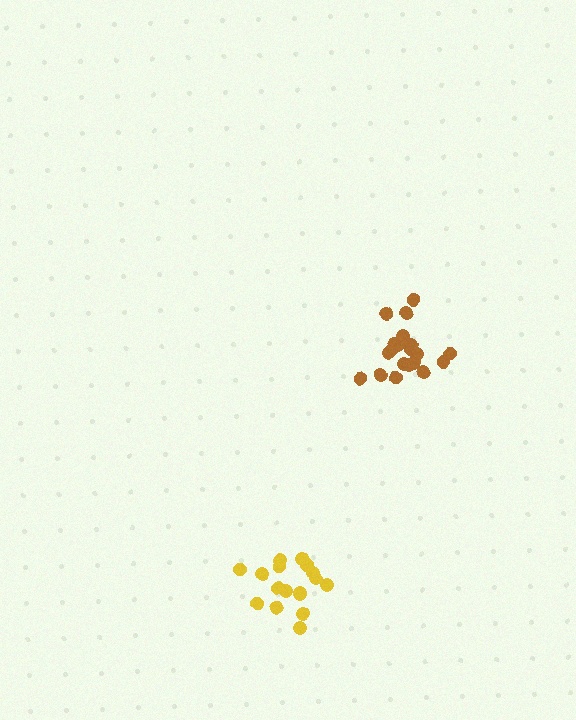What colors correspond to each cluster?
The clusters are colored: yellow, brown.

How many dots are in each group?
Group 1: 17 dots, Group 2: 20 dots (37 total).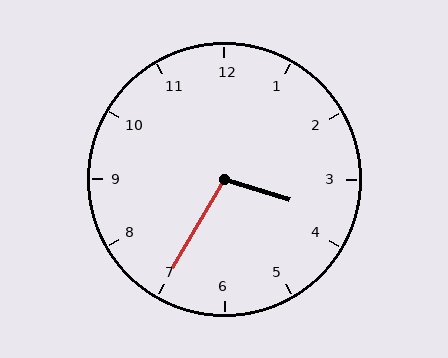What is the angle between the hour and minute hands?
Approximately 102 degrees.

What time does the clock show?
3:35.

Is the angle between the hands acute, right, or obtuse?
It is obtuse.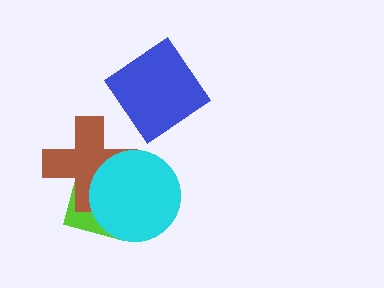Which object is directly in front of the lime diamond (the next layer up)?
The brown cross is directly in front of the lime diamond.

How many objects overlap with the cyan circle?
2 objects overlap with the cyan circle.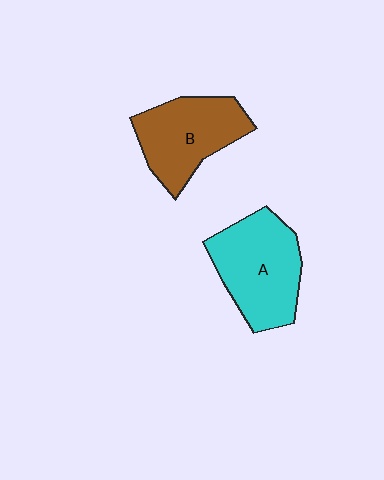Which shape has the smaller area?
Shape B (brown).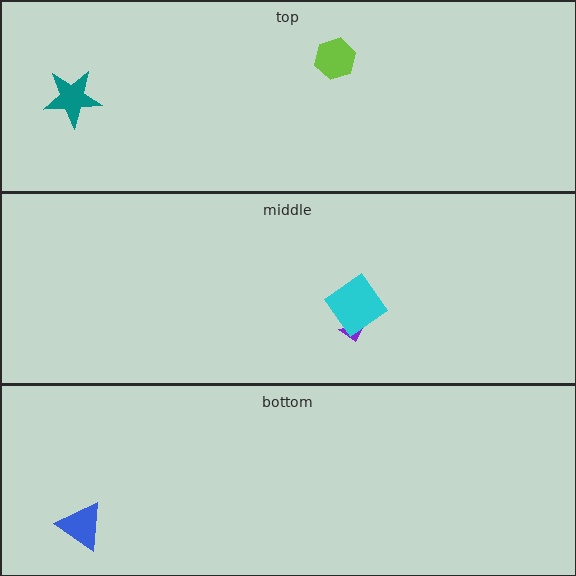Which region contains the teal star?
The top region.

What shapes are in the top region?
The teal star, the lime hexagon.